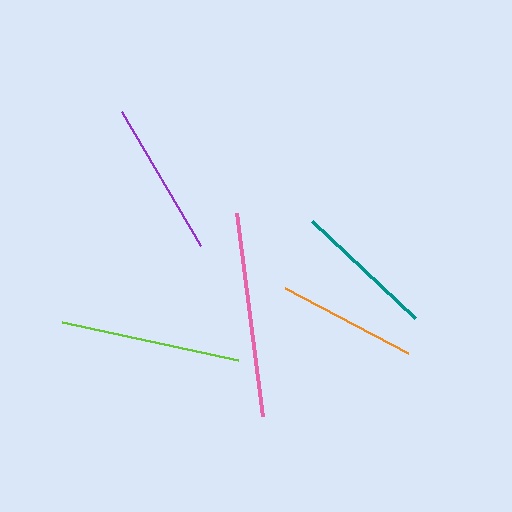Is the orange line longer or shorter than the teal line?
The teal line is longer than the orange line.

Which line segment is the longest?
The pink line is the longest at approximately 204 pixels.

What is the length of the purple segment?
The purple segment is approximately 155 pixels long.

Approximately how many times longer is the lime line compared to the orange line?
The lime line is approximately 1.3 times the length of the orange line.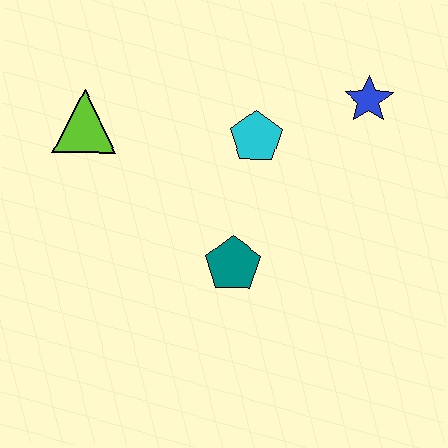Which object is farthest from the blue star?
The lime triangle is farthest from the blue star.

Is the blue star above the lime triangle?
Yes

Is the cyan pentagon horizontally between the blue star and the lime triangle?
Yes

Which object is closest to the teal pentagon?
The cyan pentagon is closest to the teal pentagon.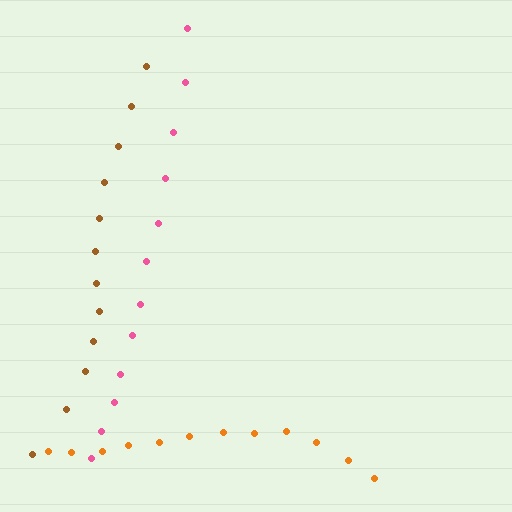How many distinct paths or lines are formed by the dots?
There are 3 distinct paths.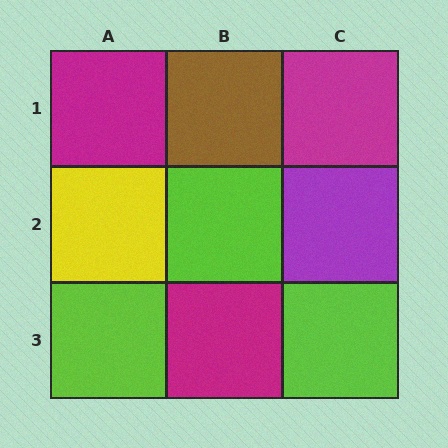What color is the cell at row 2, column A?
Yellow.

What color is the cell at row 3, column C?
Lime.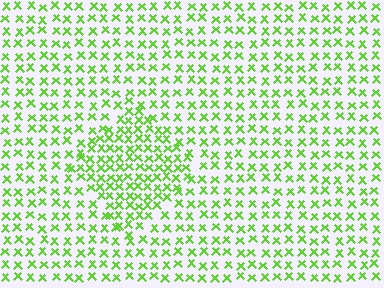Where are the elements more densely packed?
The elements are more densely packed inside the diamond boundary.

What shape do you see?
I see a diamond.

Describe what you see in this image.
The image contains small lime elements arranged at two different densities. A diamond-shaped region is visible where the elements are more densely packed than the surrounding area.